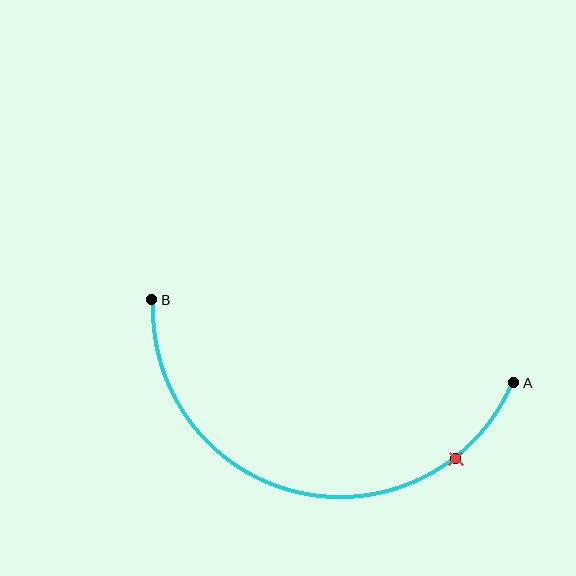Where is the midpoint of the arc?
The arc midpoint is the point on the curve farthest from the straight line joining A and B. It sits below that line.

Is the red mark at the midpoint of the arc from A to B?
No. The red mark lies on the arc but is closer to endpoint A. The arc midpoint would be at the point on the curve equidistant along the arc from both A and B.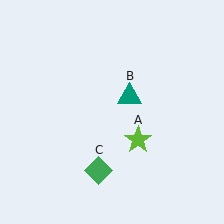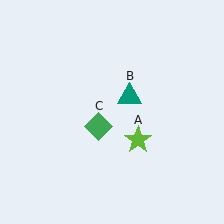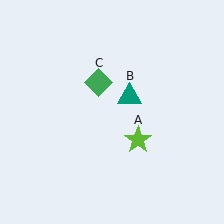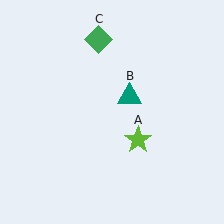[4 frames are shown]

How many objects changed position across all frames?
1 object changed position: green diamond (object C).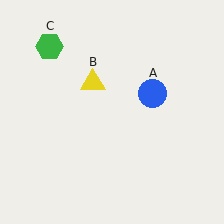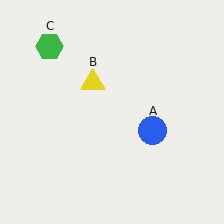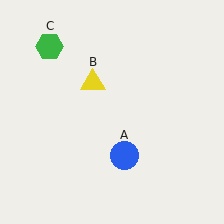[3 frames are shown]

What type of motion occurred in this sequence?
The blue circle (object A) rotated clockwise around the center of the scene.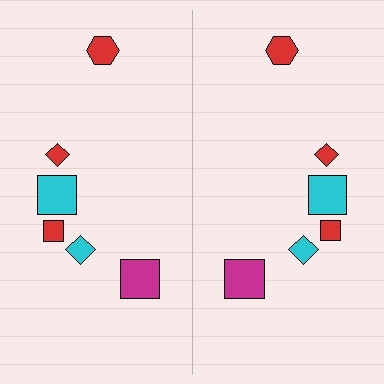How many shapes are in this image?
There are 12 shapes in this image.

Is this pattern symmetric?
Yes, this pattern has bilateral (reflection) symmetry.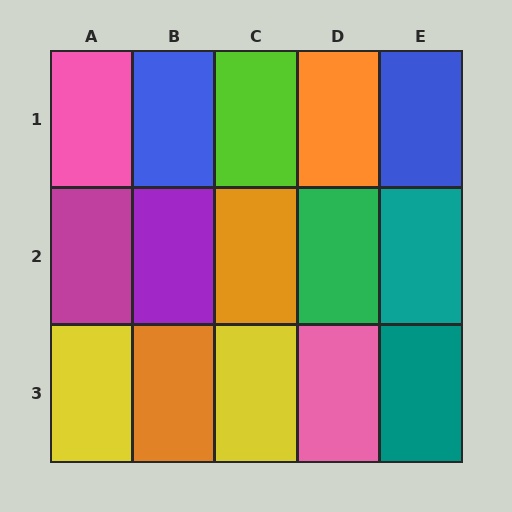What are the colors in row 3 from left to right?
Yellow, orange, yellow, pink, teal.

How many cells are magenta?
1 cell is magenta.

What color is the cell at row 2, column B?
Purple.